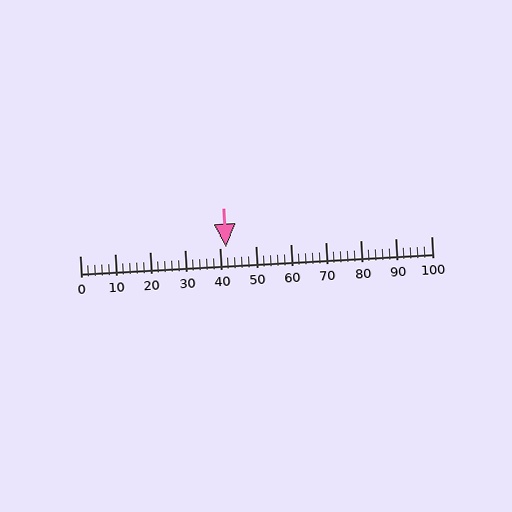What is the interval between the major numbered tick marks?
The major tick marks are spaced 10 units apart.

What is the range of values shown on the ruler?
The ruler shows values from 0 to 100.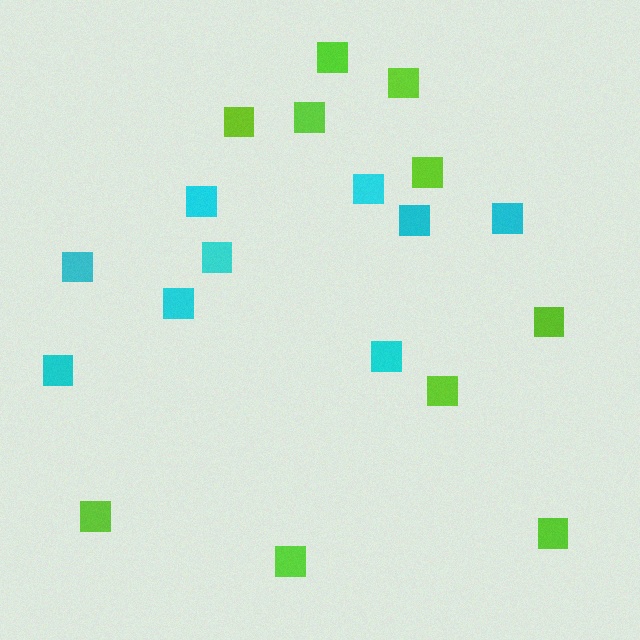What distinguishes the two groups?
There are 2 groups: one group of cyan squares (9) and one group of lime squares (10).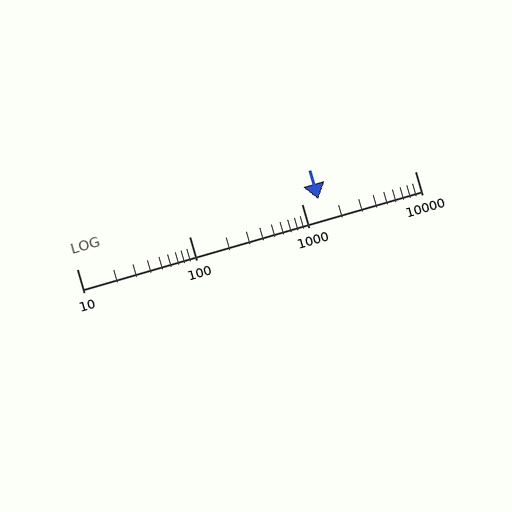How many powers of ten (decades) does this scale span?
The scale spans 3 decades, from 10 to 10000.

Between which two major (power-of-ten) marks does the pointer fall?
The pointer is between 1000 and 10000.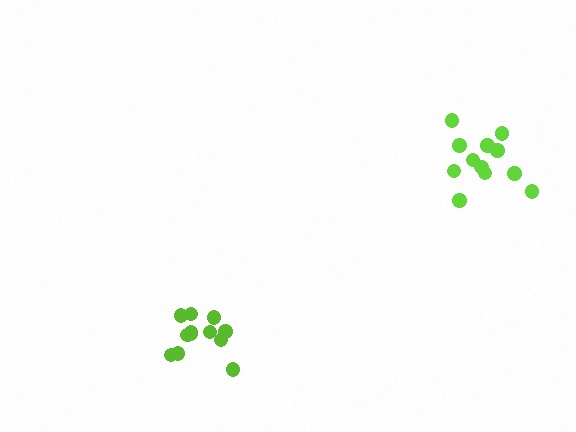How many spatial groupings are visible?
There are 2 spatial groupings.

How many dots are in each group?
Group 1: 12 dots, Group 2: 12 dots (24 total).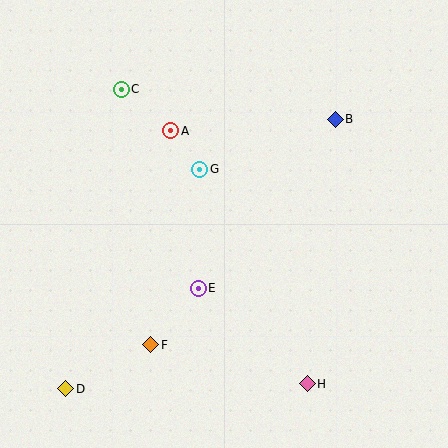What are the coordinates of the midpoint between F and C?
The midpoint between F and C is at (136, 217).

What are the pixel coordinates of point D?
Point D is at (66, 389).